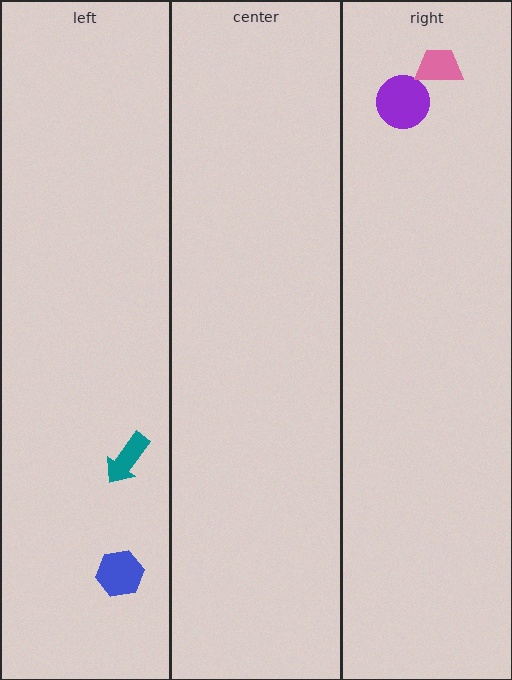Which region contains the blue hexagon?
The left region.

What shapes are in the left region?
The teal arrow, the blue hexagon.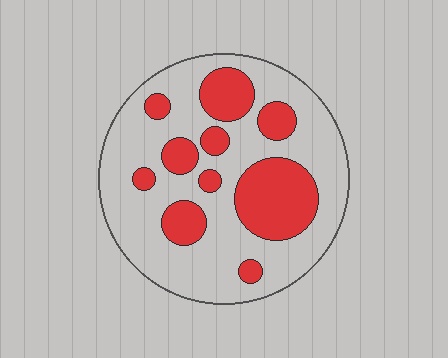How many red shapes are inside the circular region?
10.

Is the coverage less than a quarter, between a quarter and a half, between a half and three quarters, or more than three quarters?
Between a quarter and a half.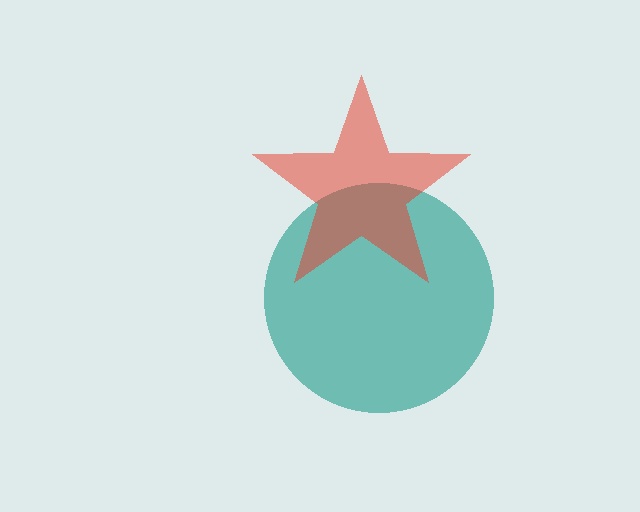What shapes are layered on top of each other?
The layered shapes are: a teal circle, a red star.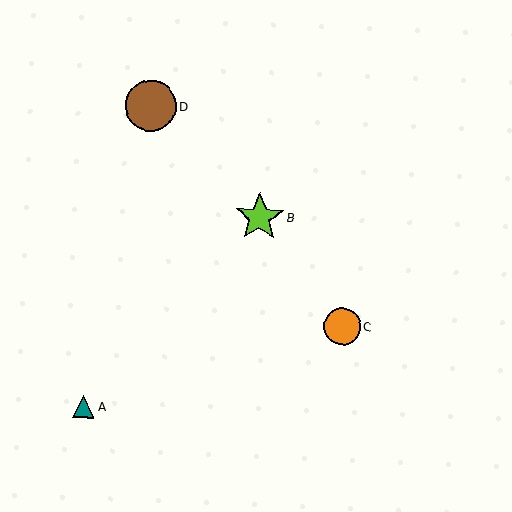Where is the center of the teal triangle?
The center of the teal triangle is at (83, 407).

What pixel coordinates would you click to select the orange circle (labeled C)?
Click at (342, 326) to select the orange circle C.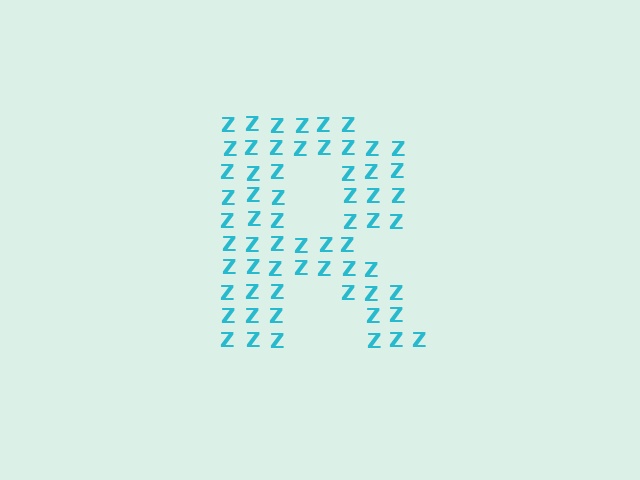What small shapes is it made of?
It is made of small letter Z's.